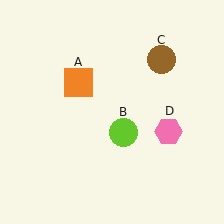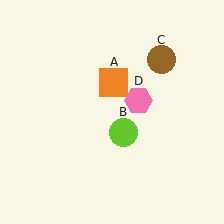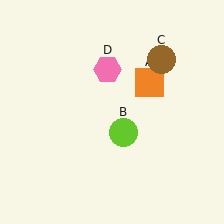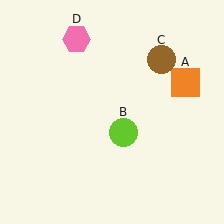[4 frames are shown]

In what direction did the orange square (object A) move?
The orange square (object A) moved right.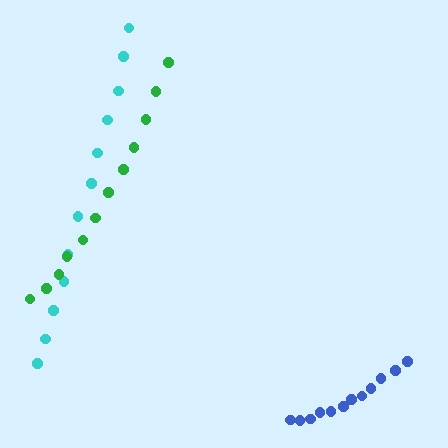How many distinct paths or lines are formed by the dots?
There are 3 distinct paths.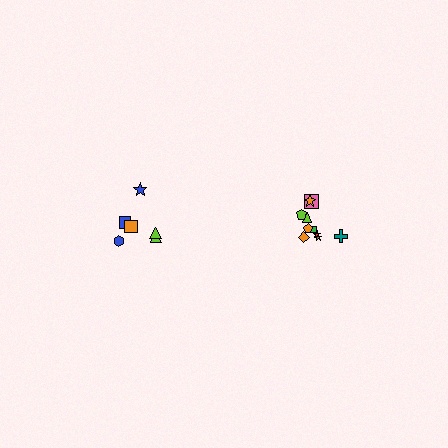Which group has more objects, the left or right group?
The right group.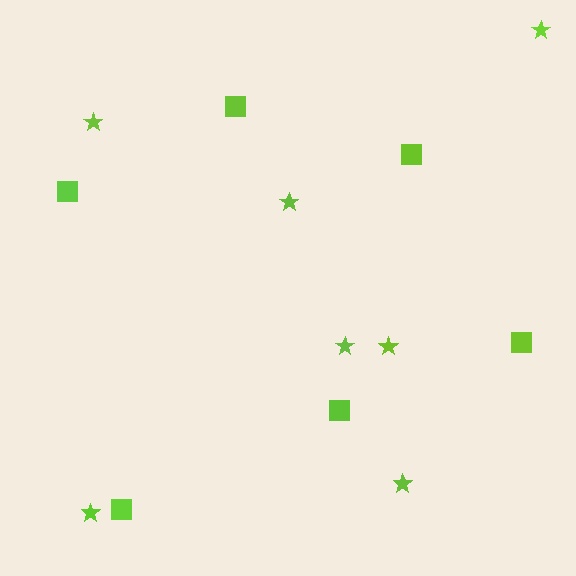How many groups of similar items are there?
There are 2 groups: one group of squares (6) and one group of stars (7).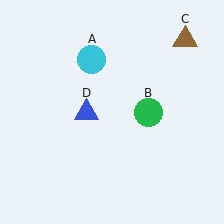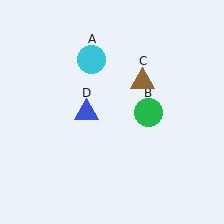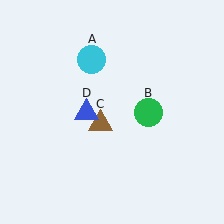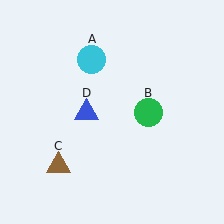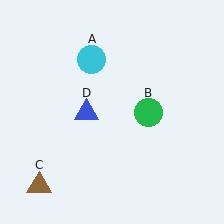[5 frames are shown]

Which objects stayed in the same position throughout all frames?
Cyan circle (object A) and green circle (object B) and blue triangle (object D) remained stationary.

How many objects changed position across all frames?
1 object changed position: brown triangle (object C).